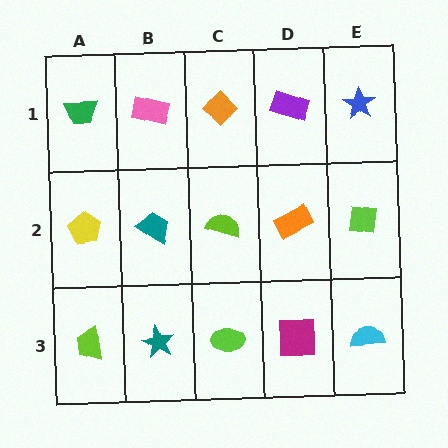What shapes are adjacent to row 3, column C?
A lime semicircle (row 2, column C), a teal star (row 3, column B), a magenta square (row 3, column D).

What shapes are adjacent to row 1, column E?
A lime square (row 2, column E), a purple rectangle (row 1, column D).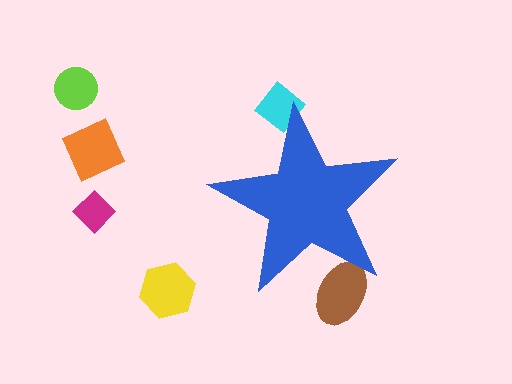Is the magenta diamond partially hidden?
No, the magenta diamond is fully visible.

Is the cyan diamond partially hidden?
Yes, the cyan diamond is partially hidden behind the blue star.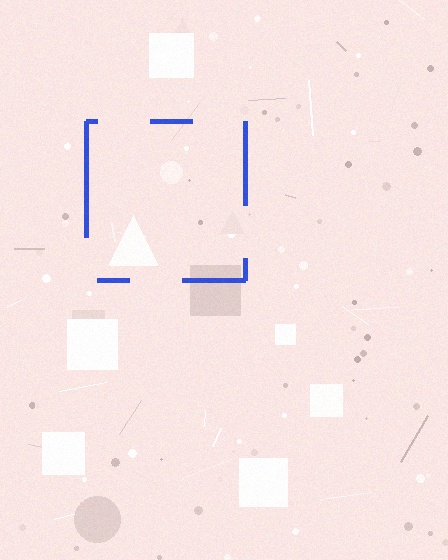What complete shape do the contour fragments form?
The contour fragments form a square.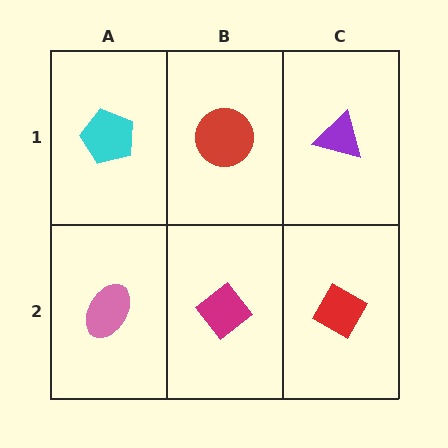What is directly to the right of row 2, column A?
A magenta diamond.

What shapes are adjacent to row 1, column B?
A magenta diamond (row 2, column B), a cyan pentagon (row 1, column A), a purple triangle (row 1, column C).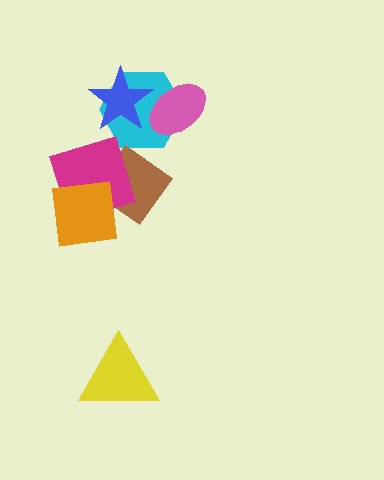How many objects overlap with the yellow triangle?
0 objects overlap with the yellow triangle.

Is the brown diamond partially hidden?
Yes, it is partially covered by another shape.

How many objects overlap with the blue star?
2 objects overlap with the blue star.